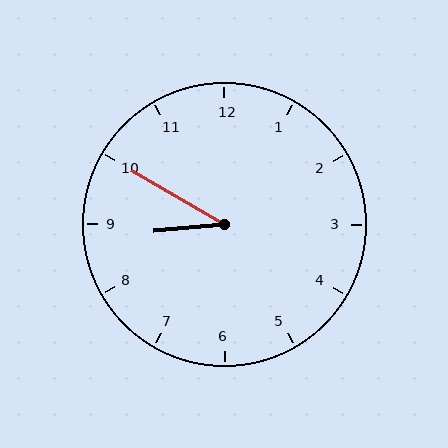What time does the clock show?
8:50.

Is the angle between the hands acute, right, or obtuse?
It is acute.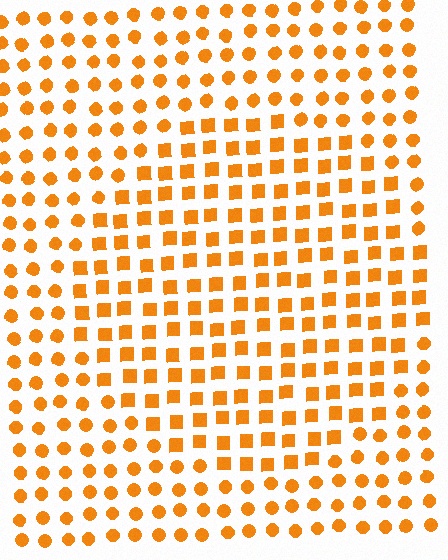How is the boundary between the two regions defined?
The boundary is defined by a change in element shape: squares inside vs. circles outside. All elements share the same color and spacing.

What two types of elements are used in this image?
The image uses squares inside the circle region and circles outside it.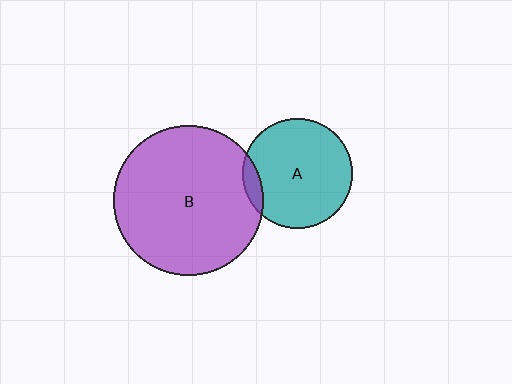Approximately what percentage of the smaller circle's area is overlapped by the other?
Approximately 10%.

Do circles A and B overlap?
Yes.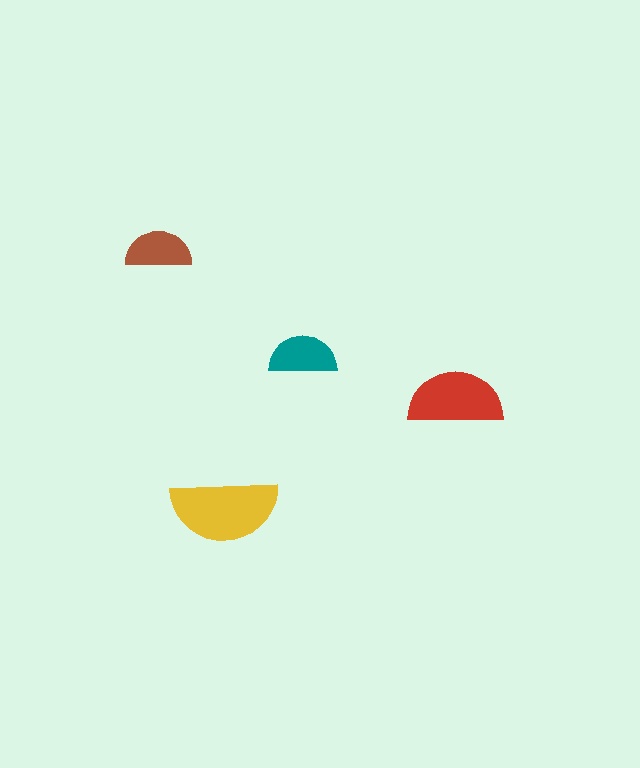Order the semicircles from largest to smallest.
the yellow one, the red one, the teal one, the brown one.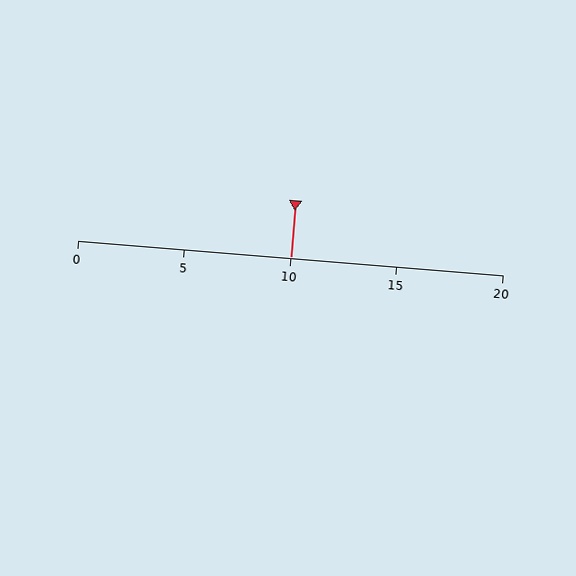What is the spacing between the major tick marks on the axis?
The major ticks are spaced 5 apart.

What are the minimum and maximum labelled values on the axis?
The axis runs from 0 to 20.